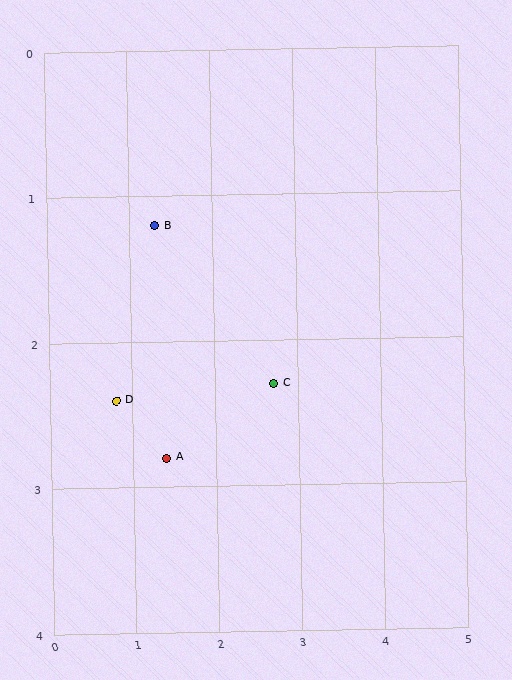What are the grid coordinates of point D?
Point D is at approximately (0.8, 2.4).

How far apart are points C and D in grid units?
Points C and D are about 1.9 grid units apart.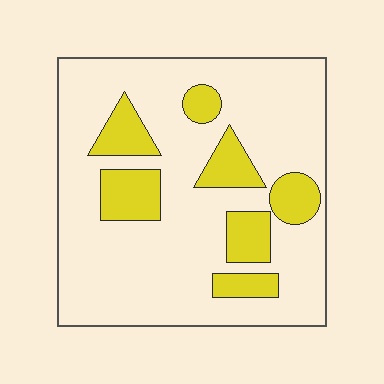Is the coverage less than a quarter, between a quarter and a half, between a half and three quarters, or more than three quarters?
Less than a quarter.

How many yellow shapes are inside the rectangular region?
7.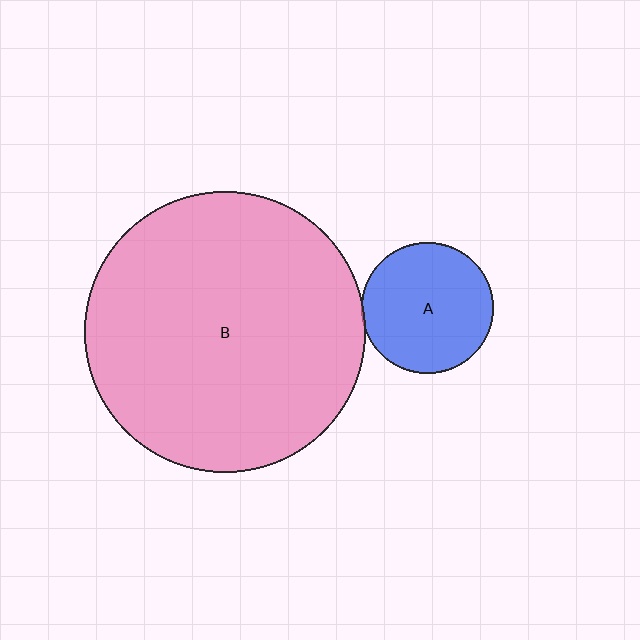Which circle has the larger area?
Circle B (pink).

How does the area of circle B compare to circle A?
Approximately 4.6 times.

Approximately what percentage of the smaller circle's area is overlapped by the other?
Approximately 5%.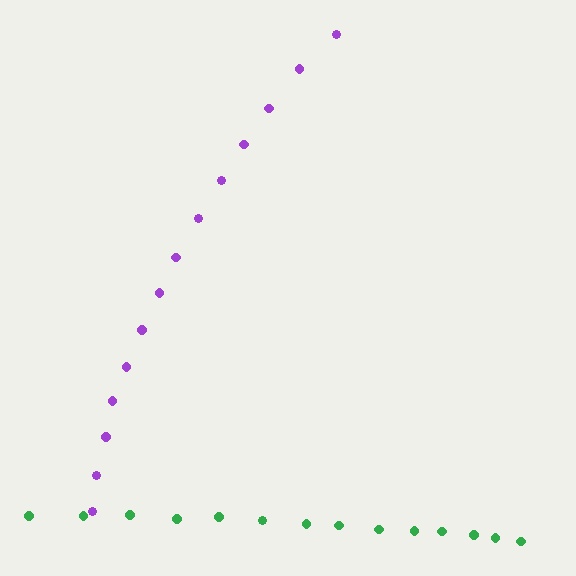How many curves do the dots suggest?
There are 2 distinct paths.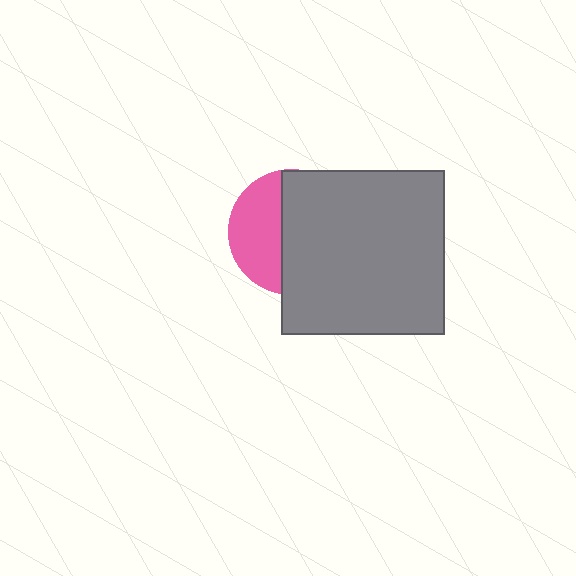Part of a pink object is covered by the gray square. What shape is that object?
It is a circle.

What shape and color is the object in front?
The object in front is a gray square.